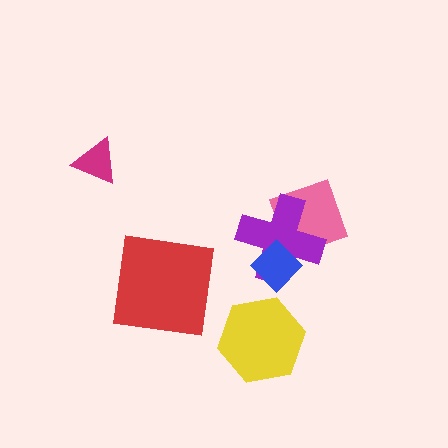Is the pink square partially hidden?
Yes, it is partially covered by another shape.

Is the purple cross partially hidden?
Yes, it is partially covered by another shape.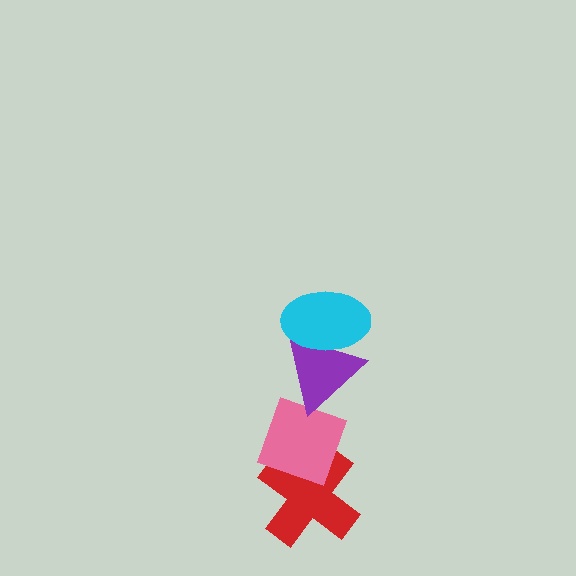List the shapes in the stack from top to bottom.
From top to bottom: the cyan ellipse, the purple triangle, the pink diamond, the red cross.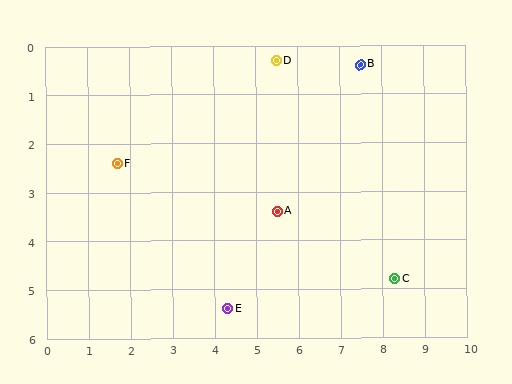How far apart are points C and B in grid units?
Points C and B are about 4.5 grid units apart.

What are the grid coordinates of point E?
Point E is at approximately (4.3, 5.4).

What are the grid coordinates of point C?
Point C is at approximately (8.3, 4.8).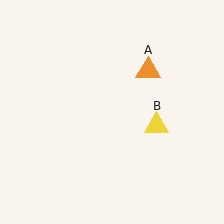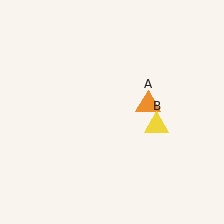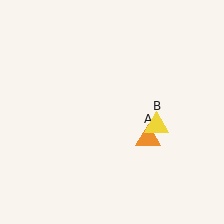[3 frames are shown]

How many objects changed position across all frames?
1 object changed position: orange triangle (object A).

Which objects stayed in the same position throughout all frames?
Yellow triangle (object B) remained stationary.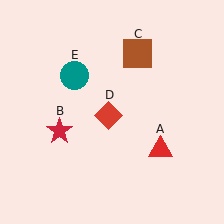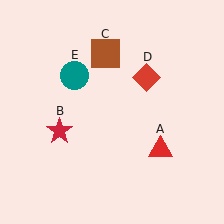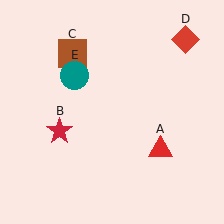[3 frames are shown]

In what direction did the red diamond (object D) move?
The red diamond (object D) moved up and to the right.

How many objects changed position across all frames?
2 objects changed position: brown square (object C), red diamond (object D).